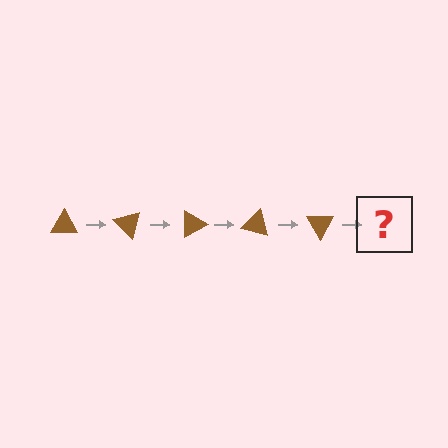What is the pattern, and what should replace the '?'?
The pattern is that the triangle rotates 45 degrees each step. The '?' should be a brown triangle rotated 225 degrees.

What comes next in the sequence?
The next element should be a brown triangle rotated 225 degrees.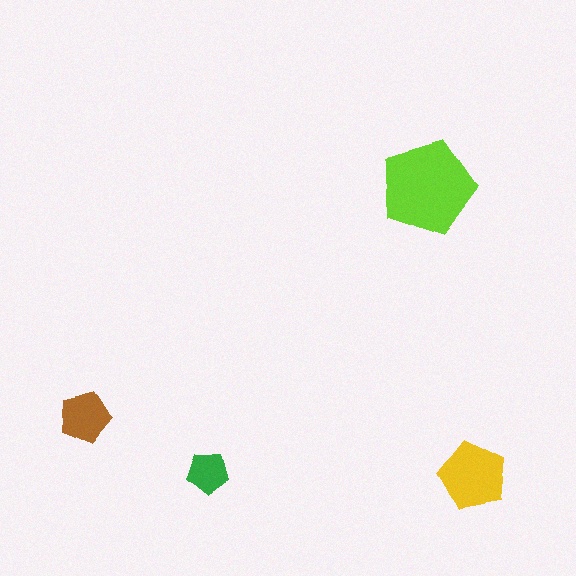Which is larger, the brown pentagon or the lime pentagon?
The lime one.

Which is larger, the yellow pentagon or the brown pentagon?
The yellow one.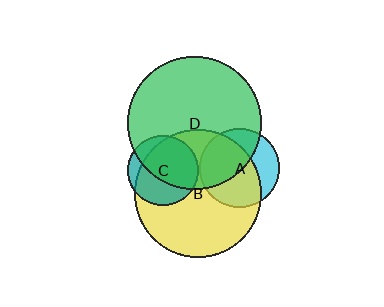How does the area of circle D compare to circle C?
Approximately 3.6 times.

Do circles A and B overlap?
Yes.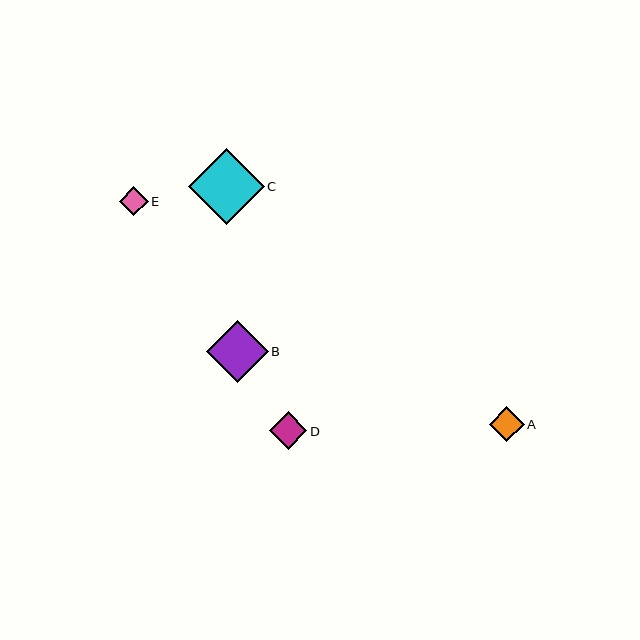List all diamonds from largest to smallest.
From largest to smallest: C, B, D, A, E.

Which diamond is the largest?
Diamond C is the largest with a size of approximately 76 pixels.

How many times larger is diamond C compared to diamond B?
Diamond C is approximately 1.2 times the size of diamond B.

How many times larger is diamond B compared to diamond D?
Diamond B is approximately 1.6 times the size of diamond D.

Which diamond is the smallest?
Diamond E is the smallest with a size of approximately 29 pixels.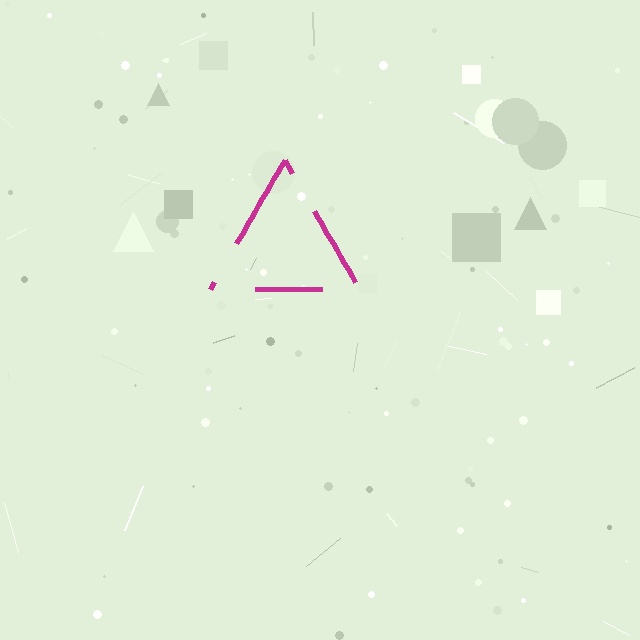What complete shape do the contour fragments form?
The contour fragments form a triangle.